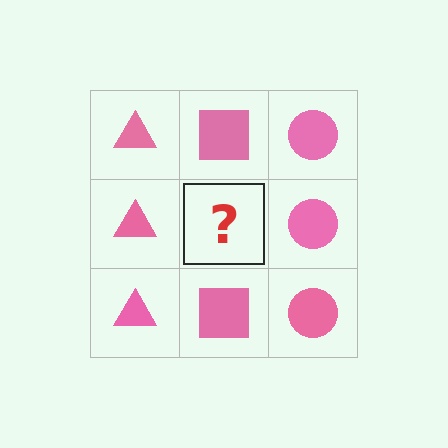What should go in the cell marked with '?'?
The missing cell should contain a pink square.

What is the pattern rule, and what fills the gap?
The rule is that each column has a consistent shape. The gap should be filled with a pink square.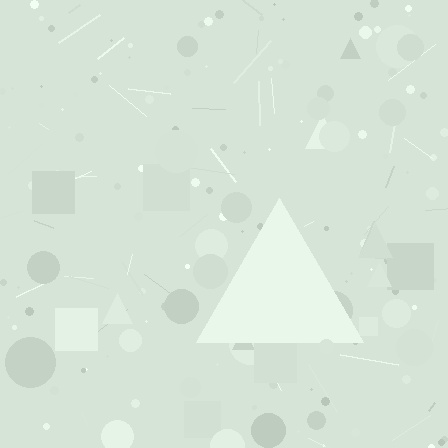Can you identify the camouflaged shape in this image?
The camouflaged shape is a triangle.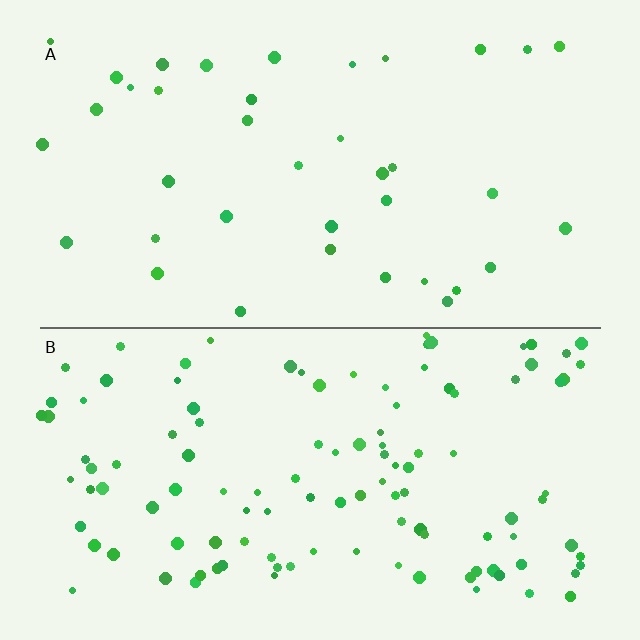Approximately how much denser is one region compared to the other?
Approximately 3.1× — region B over region A.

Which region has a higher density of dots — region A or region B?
B (the bottom).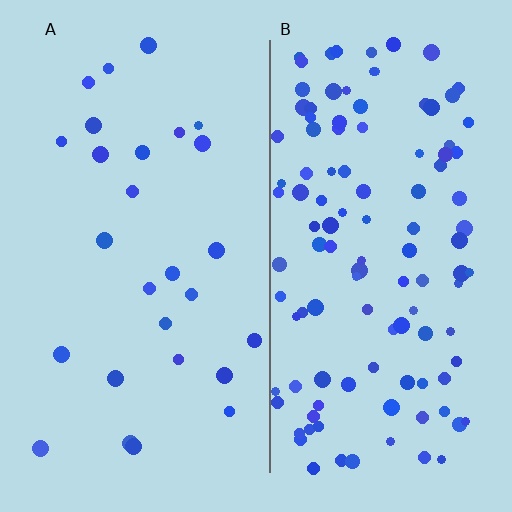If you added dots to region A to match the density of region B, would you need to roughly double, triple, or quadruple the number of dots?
Approximately quadruple.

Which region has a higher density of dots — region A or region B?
B (the right).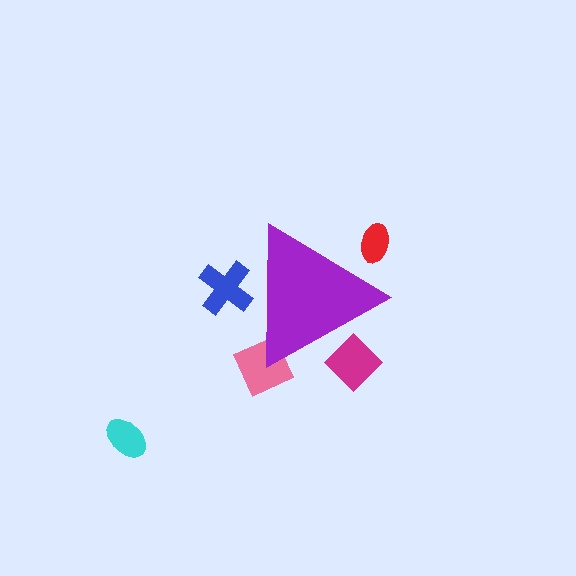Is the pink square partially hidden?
Yes, the pink square is partially hidden behind the purple triangle.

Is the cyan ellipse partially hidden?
No, the cyan ellipse is fully visible.